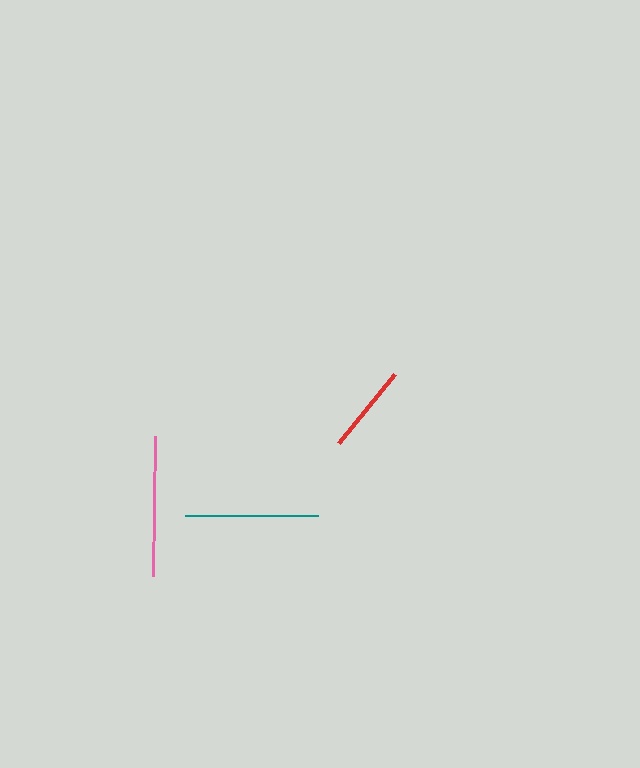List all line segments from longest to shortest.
From longest to shortest: pink, teal, red.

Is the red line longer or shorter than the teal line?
The teal line is longer than the red line.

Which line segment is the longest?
The pink line is the longest at approximately 140 pixels.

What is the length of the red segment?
The red segment is approximately 88 pixels long.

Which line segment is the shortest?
The red line is the shortest at approximately 88 pixels.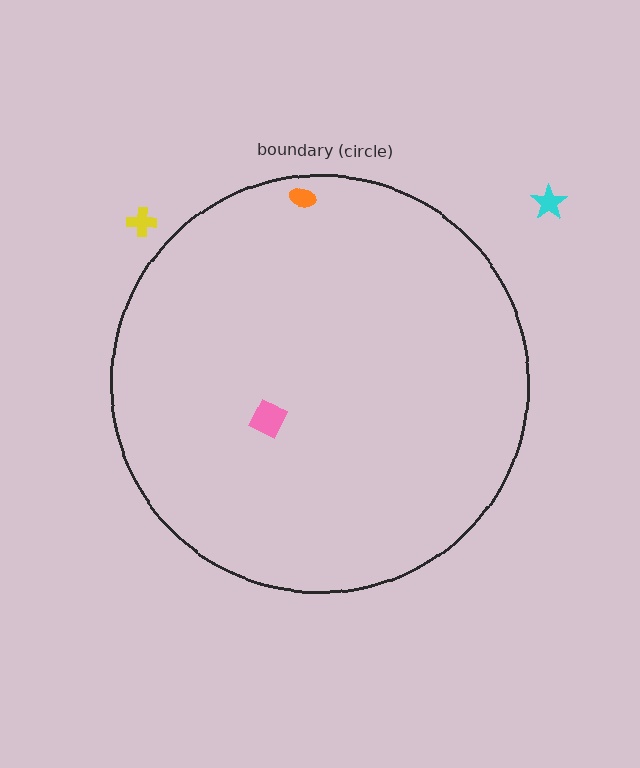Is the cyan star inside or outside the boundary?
Outside.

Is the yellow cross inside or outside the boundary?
Outside.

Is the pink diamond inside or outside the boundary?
Inside.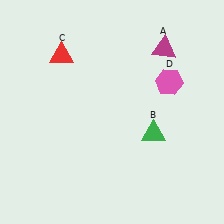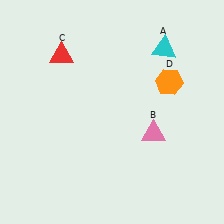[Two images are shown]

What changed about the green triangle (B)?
In Image 1, B is green. In Image 2, it changed to pink.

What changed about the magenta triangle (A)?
In Image 1, A is magenta. In Image 2, it changed to cyan.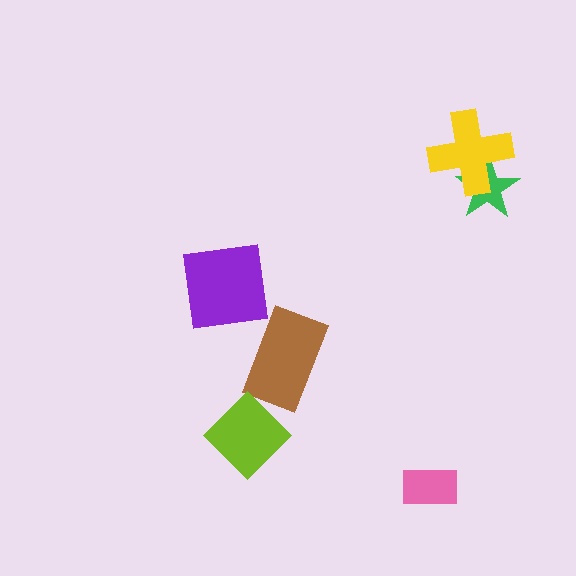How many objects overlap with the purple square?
0 objects overlap with the purple square.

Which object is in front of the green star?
The yellow cross is in front of the green star.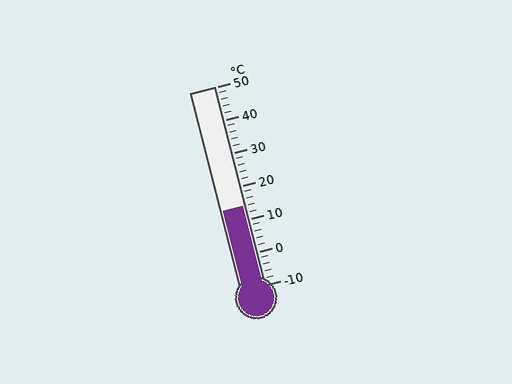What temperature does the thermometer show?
The thermometer shows approximately 14°C.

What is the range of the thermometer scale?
The thermometer scale ranges from -10°C to 50°C.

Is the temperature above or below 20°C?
The temperature is below 20°C.